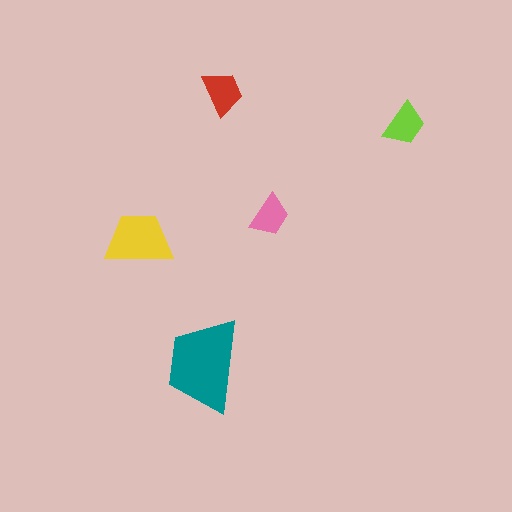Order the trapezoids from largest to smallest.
the teal one, the yellow one, the red one, the lime one, the pink one.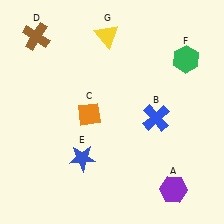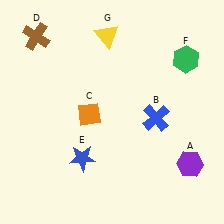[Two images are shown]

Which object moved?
The purple hexagon (A) moved up.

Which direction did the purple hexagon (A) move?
The purple hexagon (A) moved up.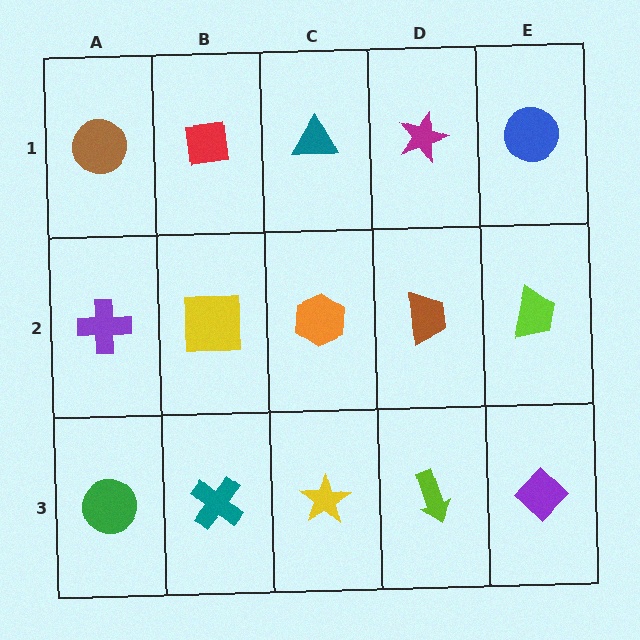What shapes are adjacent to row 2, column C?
A teal triangle (row 1, column C), a yellow star (row 3, column C), a yellow square (row 2, column B), a brown trapezoid (row 2, column D).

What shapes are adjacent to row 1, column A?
A purple cross (row 2, column A), a red square (row 1, column B).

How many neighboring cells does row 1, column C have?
3.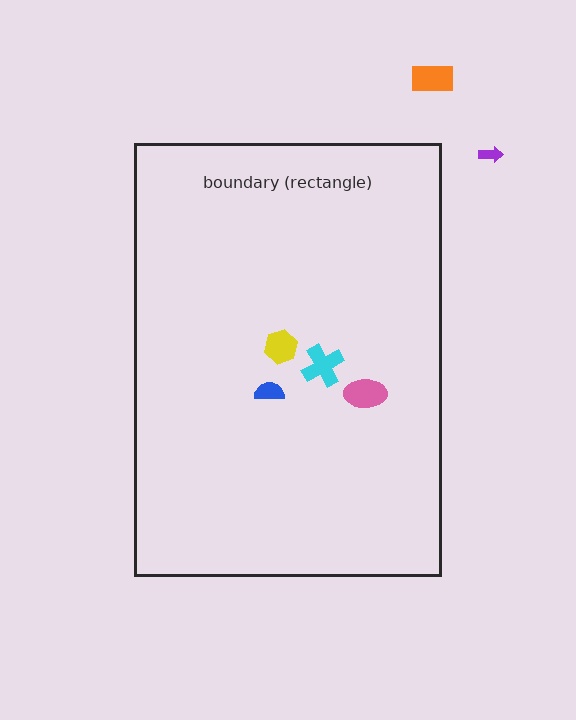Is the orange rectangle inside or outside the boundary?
Outside.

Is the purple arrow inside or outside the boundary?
Outside.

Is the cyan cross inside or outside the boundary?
Inside.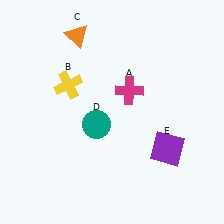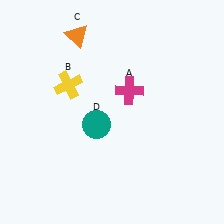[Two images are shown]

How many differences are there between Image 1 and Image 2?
There is 1 difference between the two images.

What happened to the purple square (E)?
The purple square (E) was removed in Image 2. It was in the bottom-right area of Image 1.